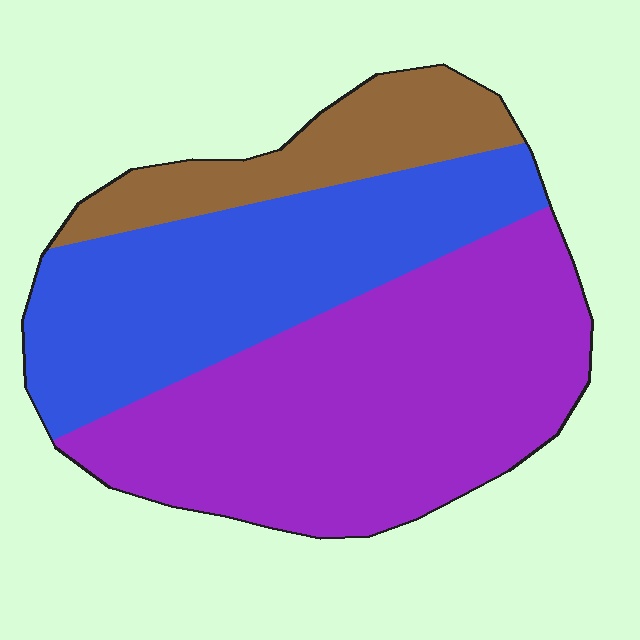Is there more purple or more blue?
Purple.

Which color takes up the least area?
Brown, at roughly 15%.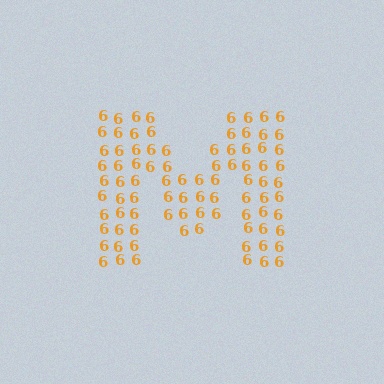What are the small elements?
The small elements are digit 6's.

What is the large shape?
The large shape is the letter M.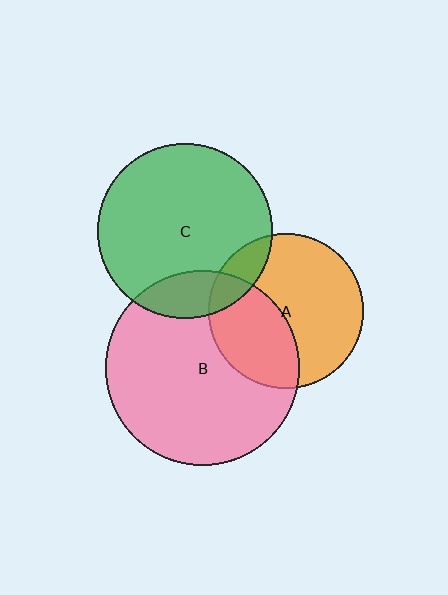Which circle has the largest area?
Circle B (pink).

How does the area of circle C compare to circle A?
Approximately 1.3 times.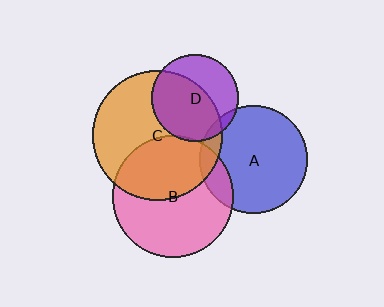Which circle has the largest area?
Circle C (orange).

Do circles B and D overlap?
Yes.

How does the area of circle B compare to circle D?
Approximately 2.0 times.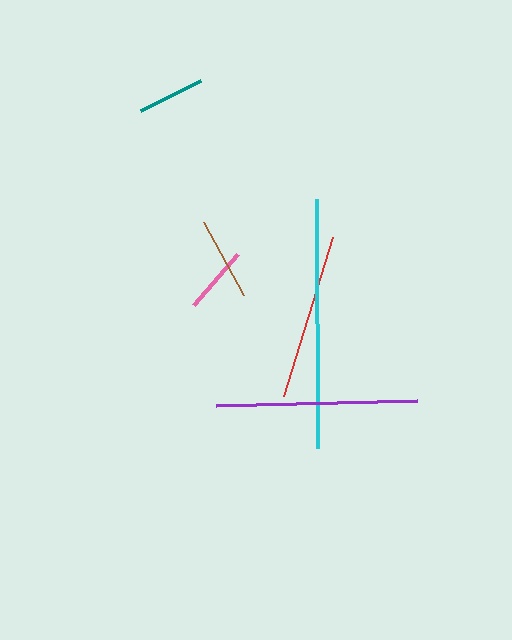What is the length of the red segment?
The red segment is approximately 166 pixels long.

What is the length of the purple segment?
The purple segment is approximately 201 pixels long.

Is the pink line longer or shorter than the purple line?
The purple line is longer than the pink line.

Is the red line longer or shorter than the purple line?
The purple line is longer than the red line.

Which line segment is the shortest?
The teal line is the shortest at approximately 67 pixels.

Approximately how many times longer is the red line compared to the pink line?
The red line is approximately 2.5 times the length of the pink line.